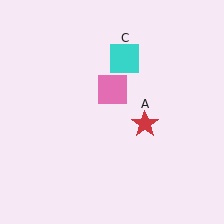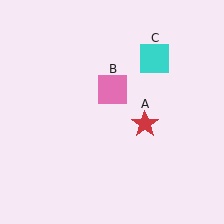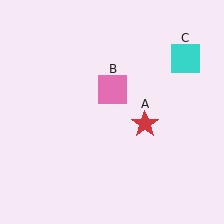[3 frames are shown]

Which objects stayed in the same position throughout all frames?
Red star (object A) and pink square (object B) remained stationary.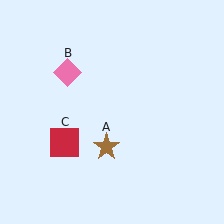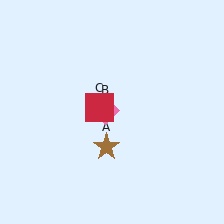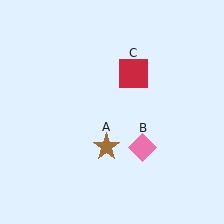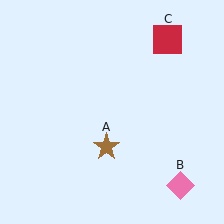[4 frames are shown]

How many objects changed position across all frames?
2 objects changed position: pink diamond (object B), red square (object C).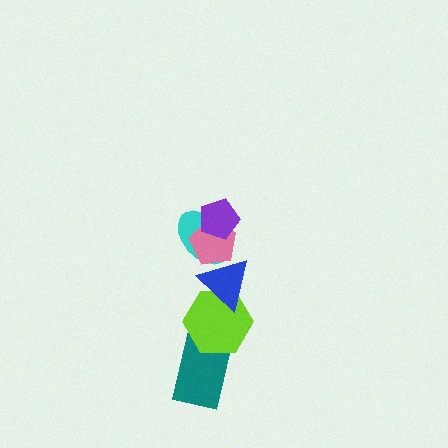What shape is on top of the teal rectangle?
The lime hexagon is on top of the teal rectangle.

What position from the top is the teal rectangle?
The teal rectangle is 6th from the top.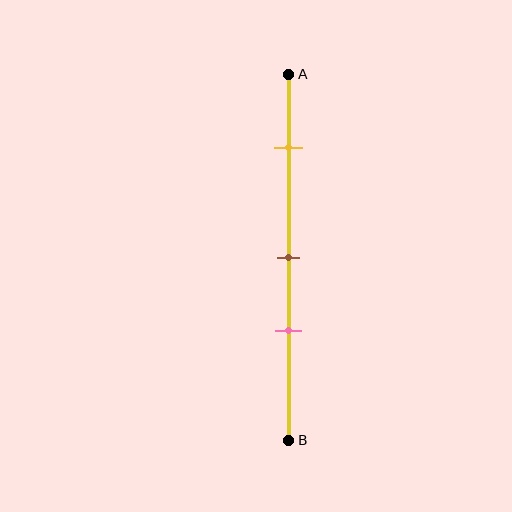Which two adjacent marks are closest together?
The brown and pink marks are the closest adjacent pair.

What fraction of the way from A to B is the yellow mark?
The yellow mark is approximately 20% (0.2) of the way from A to B.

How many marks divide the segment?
There are 3 marks dividing the segment.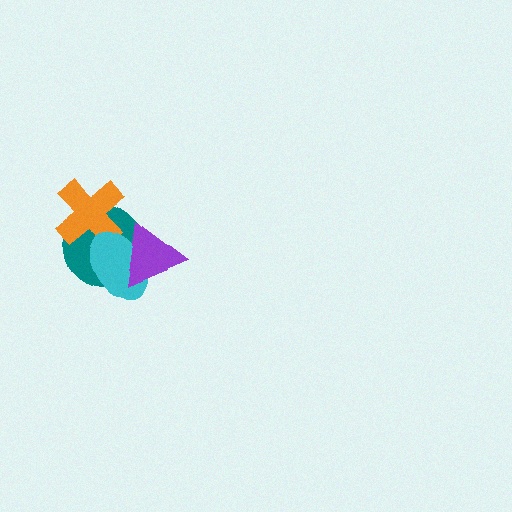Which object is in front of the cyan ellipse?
The purple triangle is in front of the cyan ellipse.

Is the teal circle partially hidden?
Yes, it is partially covered by another shape.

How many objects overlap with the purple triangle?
2 objects overlap with the purple triangle.